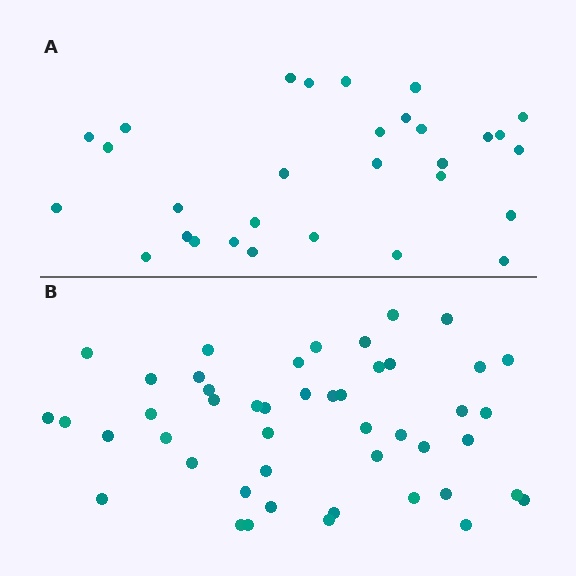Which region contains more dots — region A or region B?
Region B (the bottom region) has more dots.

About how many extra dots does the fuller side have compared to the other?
Region B has approximately 15 more dots than region A.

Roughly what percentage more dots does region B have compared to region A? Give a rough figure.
About 55% more.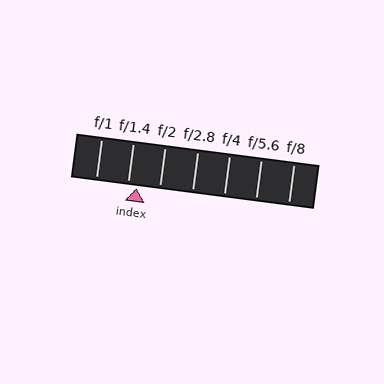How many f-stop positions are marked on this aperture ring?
There are 7 f-stop positions marked.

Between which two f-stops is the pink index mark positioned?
The index mark is between f/1.4 and f/2.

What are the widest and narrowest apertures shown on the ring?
The widest aperture shown is f/1 and the narrowest is f/8.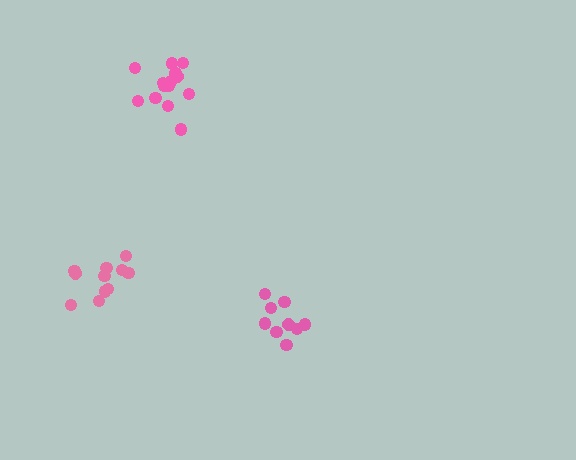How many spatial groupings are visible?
There are 3 spatial groupings.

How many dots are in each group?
Group 1: 9 dots, Group 2: 14 dots, Group 3: 11 dots (34 total).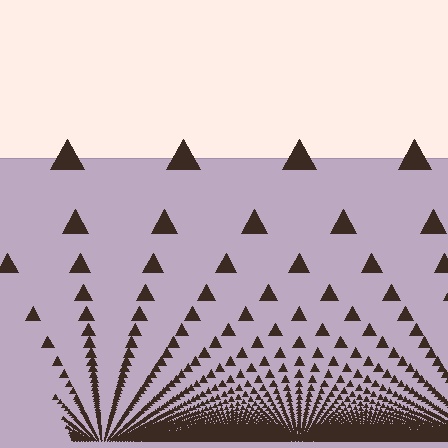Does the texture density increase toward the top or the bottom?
Density increases toward the bottom.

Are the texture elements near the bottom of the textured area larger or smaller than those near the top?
Smaller. The gradient is inverted — elements near the bottom are smaller and denser.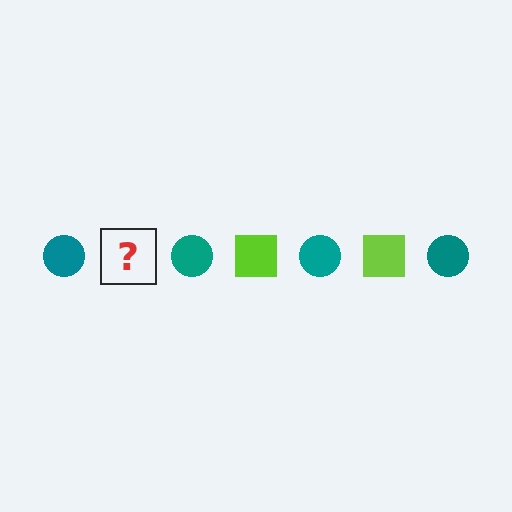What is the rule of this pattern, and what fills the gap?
The rule is that the pattern alternates between teal circle and lime square. The gap should be filled with a lime square.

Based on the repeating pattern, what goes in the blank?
The blank should be a lime square.